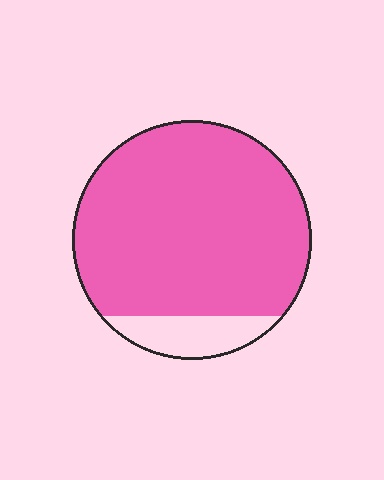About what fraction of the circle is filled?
About seven eighths (7/8).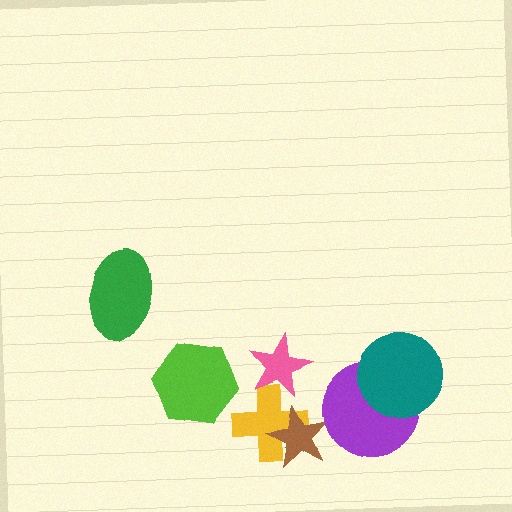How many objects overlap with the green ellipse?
0 objects overlap with the green ellipse.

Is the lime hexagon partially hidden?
No, no other shape covers it.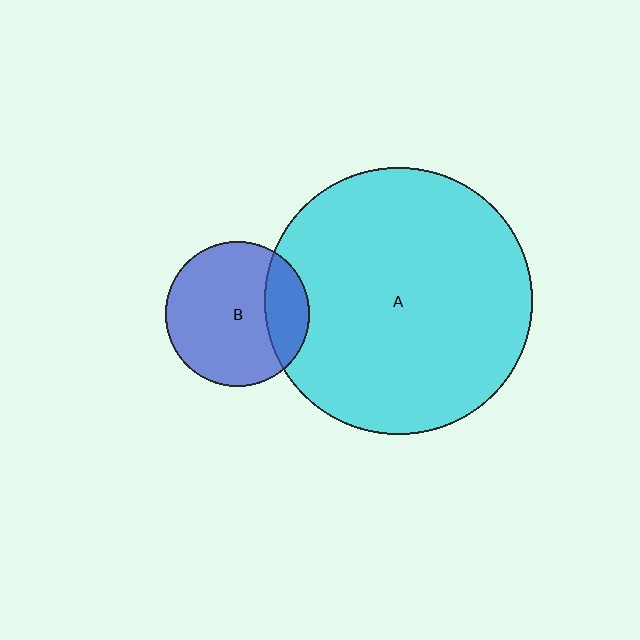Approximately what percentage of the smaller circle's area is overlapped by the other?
Approximately 20%.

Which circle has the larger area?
Circle A (cyan).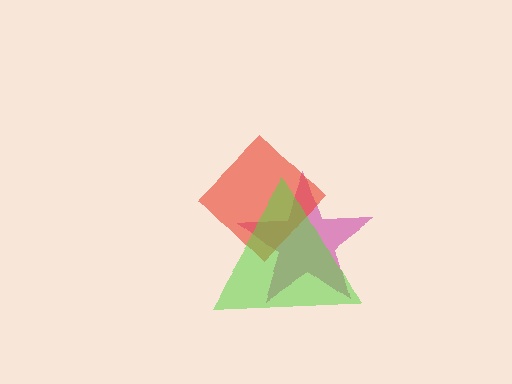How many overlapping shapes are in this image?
There are 3 overlapping shapes in the image.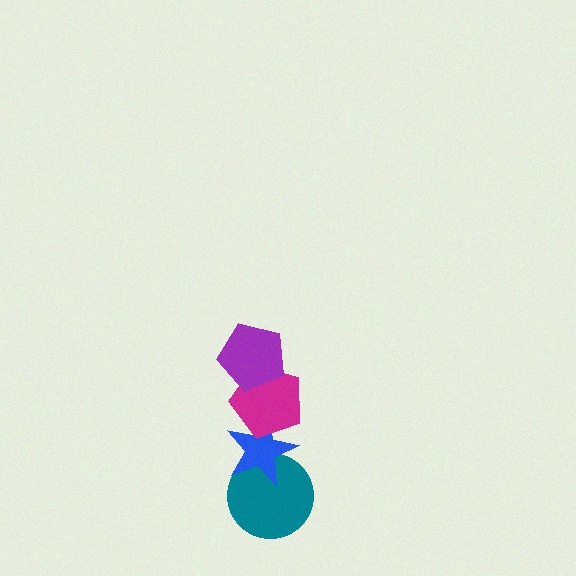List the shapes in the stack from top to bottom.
From top to bottom: the purple pentagon, the magenta pentagon, the blue star, the teal circle.